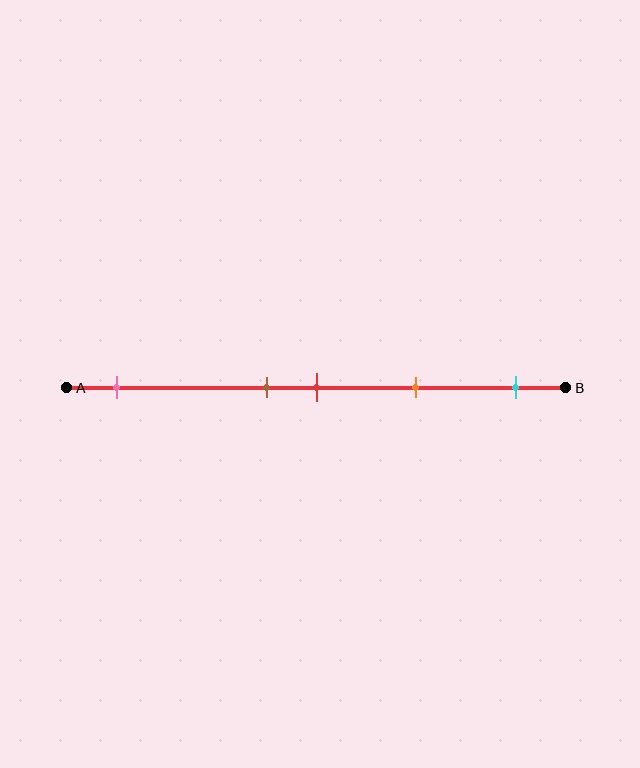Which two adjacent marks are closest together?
The brown and red marks are the closest adjacent pair.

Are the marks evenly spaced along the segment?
No, the marks are not evenly spaced.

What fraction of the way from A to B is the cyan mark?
The cyan mark is approximately 90% (0.9) of the way from A to B.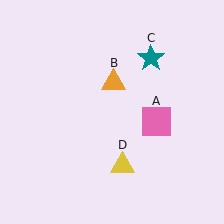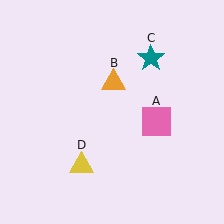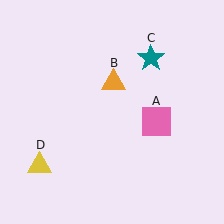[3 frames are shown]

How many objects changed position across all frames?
1 object changed position: yellow triangle (object D).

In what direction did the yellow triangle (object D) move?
The yellow triangle (object D) moved left.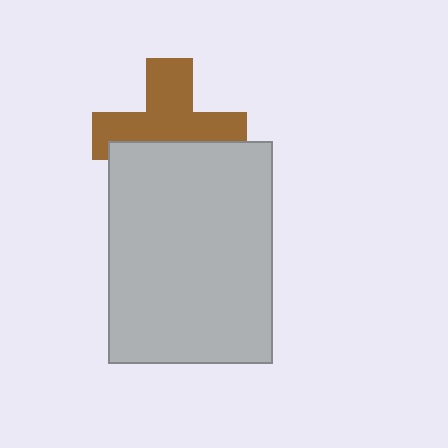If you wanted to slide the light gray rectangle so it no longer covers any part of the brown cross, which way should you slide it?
Slide it down — that is the most direct way to separate the two shapes.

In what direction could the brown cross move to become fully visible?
The brown cross could move up. That would shift it out from behind the light gray rectangle entirely.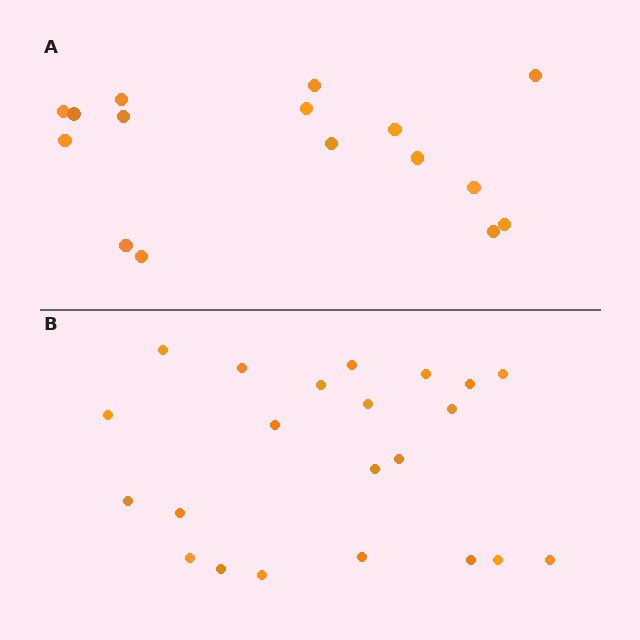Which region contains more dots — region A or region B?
Region B (the bottom region) has more dots.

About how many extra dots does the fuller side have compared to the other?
Region B has about 6 more dots than region A.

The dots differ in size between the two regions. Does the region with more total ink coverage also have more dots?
No. Region A has more total ink coverage because its dots are larger, but region B actually contains more individual dots. Total area can be misleading — the number of items is what matters here.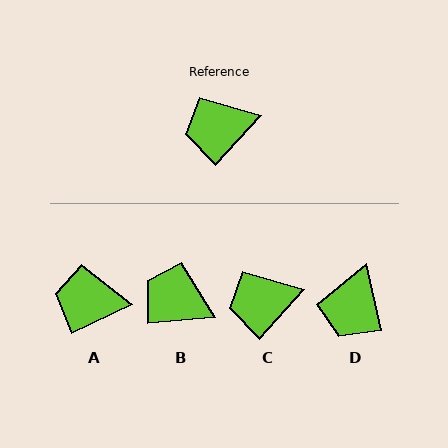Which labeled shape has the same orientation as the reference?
C.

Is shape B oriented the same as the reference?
No, it is off by about 42 degrees.